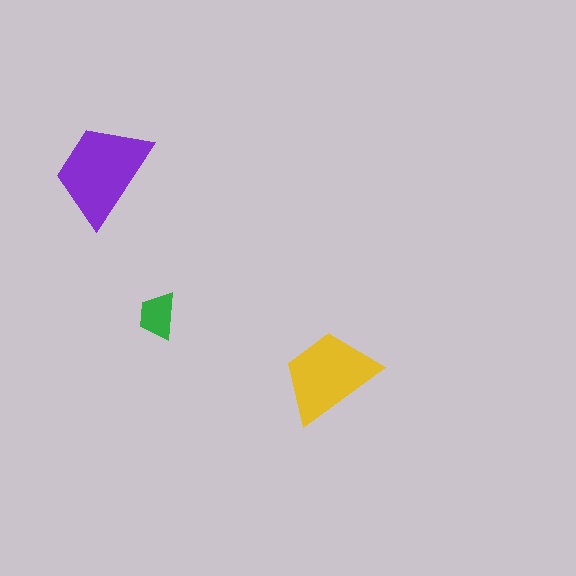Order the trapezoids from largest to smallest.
the purple one, the yellow one, the green one.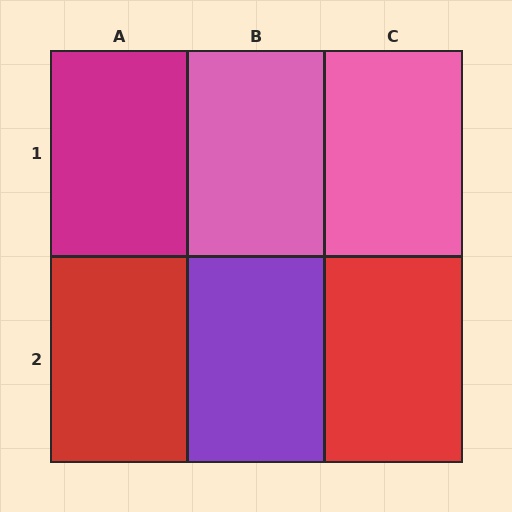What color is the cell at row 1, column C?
Pink.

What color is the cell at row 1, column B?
Pink.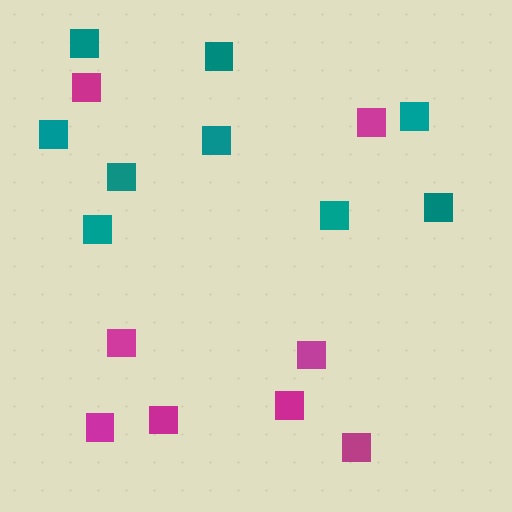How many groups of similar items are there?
There are 2 groups: one group of teal squares (9) and one group of magenta squares (8).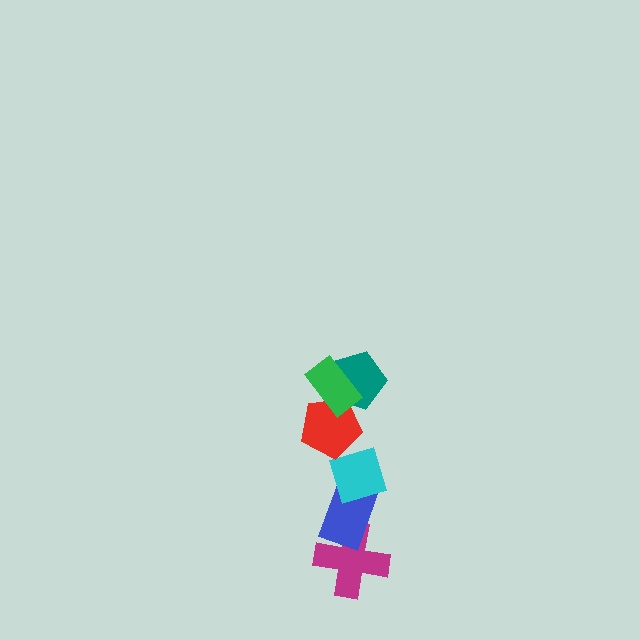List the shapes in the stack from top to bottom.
From top to bottom: the green rectangle, the teal pentagon, the red pentagon, the cyan diamond, the blue rectangle, the magenta cross.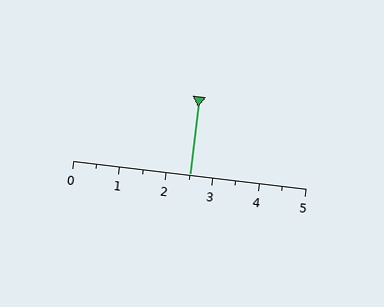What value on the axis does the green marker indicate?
The marker indicates approximately 2.5.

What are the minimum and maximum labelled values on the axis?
The axis runs from 0 to 5.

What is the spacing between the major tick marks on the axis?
The major ticks are spaced 1 apart.